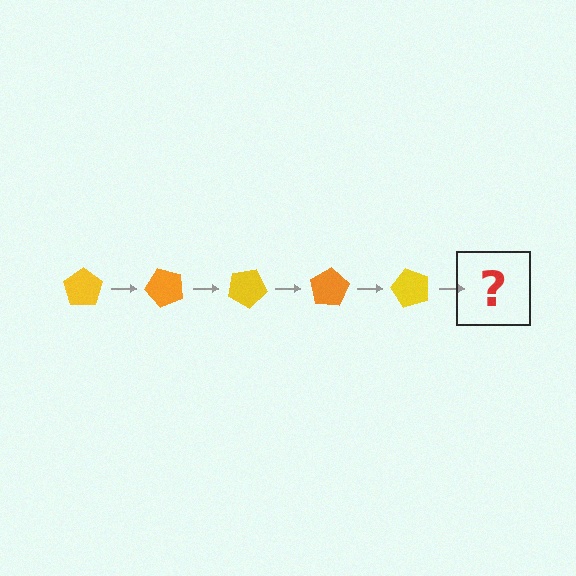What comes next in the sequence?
The next element should be an orange pentagon, rotated 250 degrees from the start.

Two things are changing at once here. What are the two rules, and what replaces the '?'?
The two rules are that it rotates 50 degrees each step and the color cycles through yellow and orange. The '?' should be an orange pentagon, rotated 250 degrees from the start.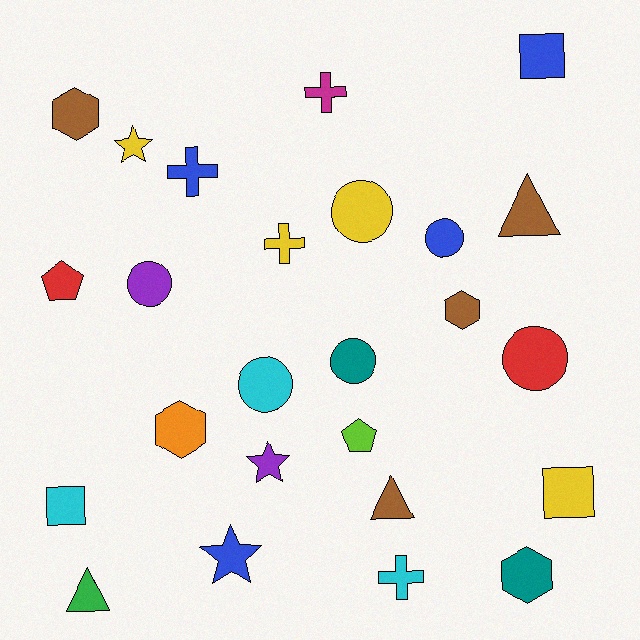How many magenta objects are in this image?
There is 1 magenta object.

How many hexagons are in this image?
There are 4 hexagons.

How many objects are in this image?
There are 25 objects.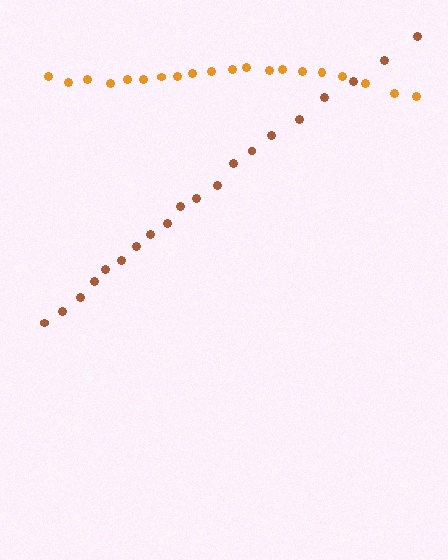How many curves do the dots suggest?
There are 2 distinct paths.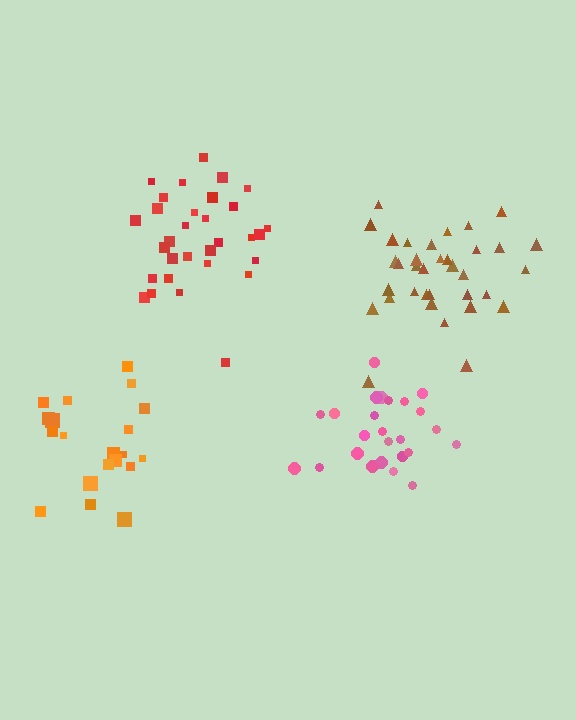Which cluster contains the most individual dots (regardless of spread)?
Brown (35).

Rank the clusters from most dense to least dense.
pink, red, brown, orange.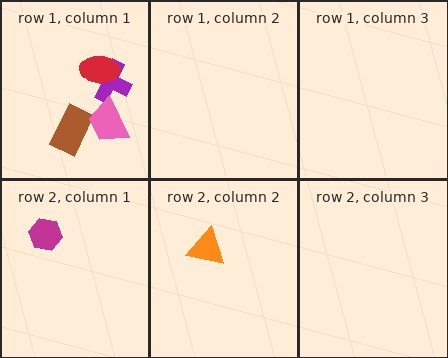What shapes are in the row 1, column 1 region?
The purple cross, the red ellipse, the brown rectangle, the pink trapezoid.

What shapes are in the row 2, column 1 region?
The magenta hexagon.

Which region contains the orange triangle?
The row 2, column 2 region.